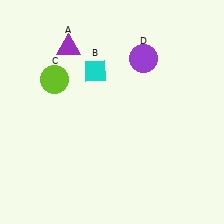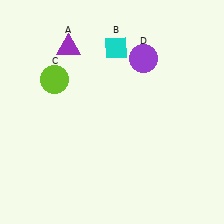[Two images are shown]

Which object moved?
The cyan diamond (B) moved up.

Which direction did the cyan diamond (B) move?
The cyan diamond (B) moved up.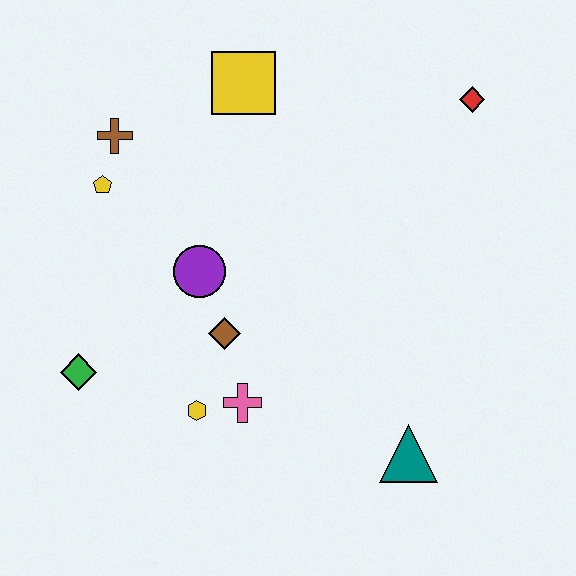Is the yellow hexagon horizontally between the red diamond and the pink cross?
No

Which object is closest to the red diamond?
The yellow square is closest to the red diamond.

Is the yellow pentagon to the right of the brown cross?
No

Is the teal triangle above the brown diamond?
No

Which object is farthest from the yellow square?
The teal triangle is farthest from the yellow square.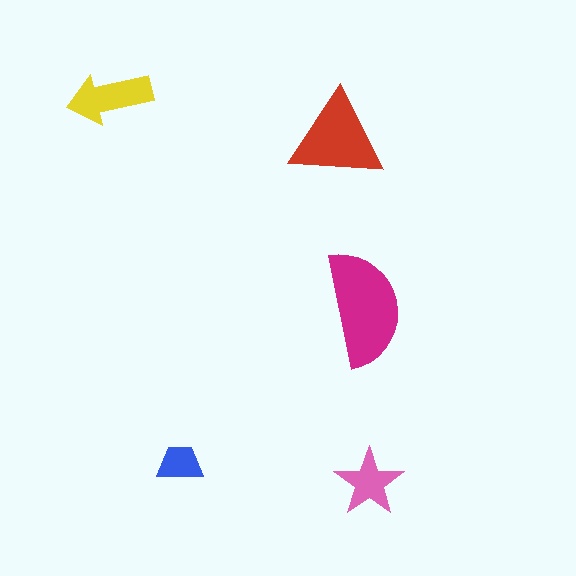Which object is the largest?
The magenta semicircle.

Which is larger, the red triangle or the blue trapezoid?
The red triangle.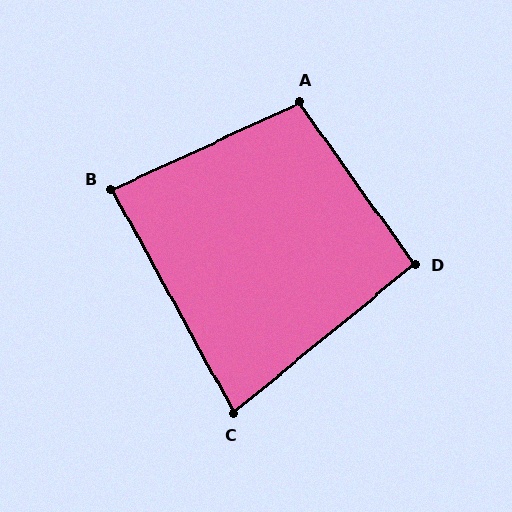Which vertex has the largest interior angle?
A, at approximately 101 degrees.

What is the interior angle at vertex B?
Approximately 86 degrees (approximately right).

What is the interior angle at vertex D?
Approximately 94 degrees (approximately right).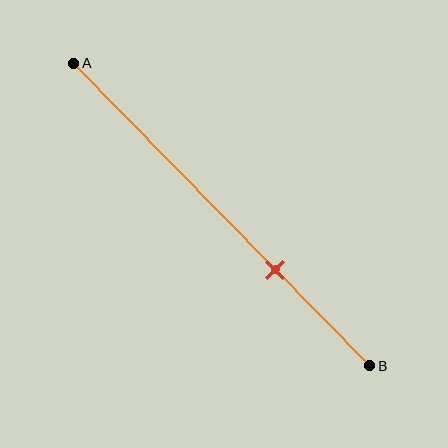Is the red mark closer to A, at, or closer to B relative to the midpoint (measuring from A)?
The red mark is closer to point B than the midpoint of segment AB.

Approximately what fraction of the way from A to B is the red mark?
The red mark is approximately 70% of the way from A to B.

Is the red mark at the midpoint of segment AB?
No, the mark is at about 70% from A, not at the 50% midpoint.